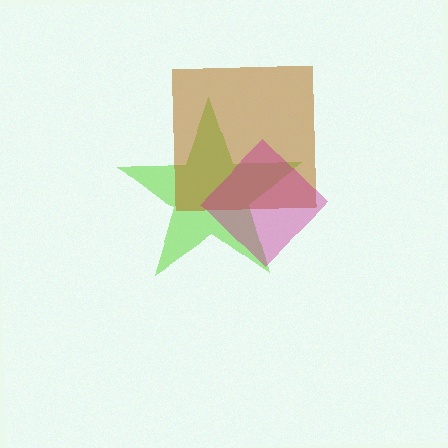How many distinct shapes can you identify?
There are 3 distinct shapes: a lime star, a brown square, a magenta diamond.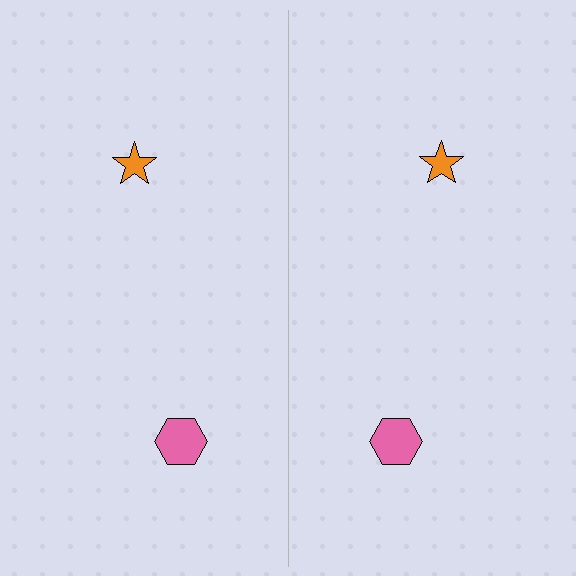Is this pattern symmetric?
Yes, this pattern has bilateral (reflection) symmetry.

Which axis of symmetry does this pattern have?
The pattern has a vertical axis of symmetry running through the center of the image.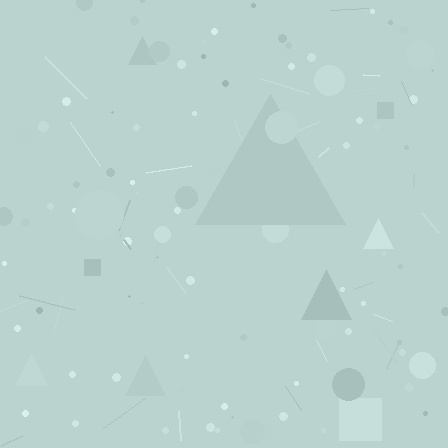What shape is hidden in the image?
A triangle is hidden in the image.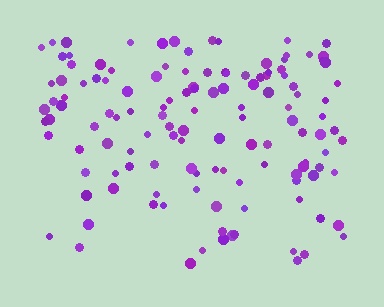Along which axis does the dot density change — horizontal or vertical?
Vertical.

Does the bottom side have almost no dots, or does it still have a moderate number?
Still a moderate number, just noticeably fewer than the top.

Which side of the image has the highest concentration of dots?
The top.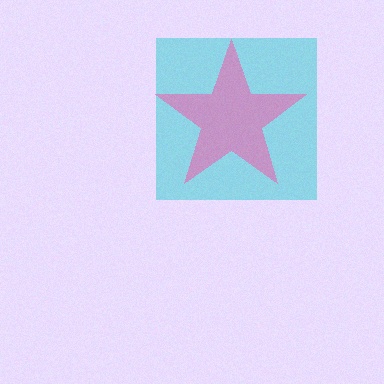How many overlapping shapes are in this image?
There are 2 overlapping shapes in the image.